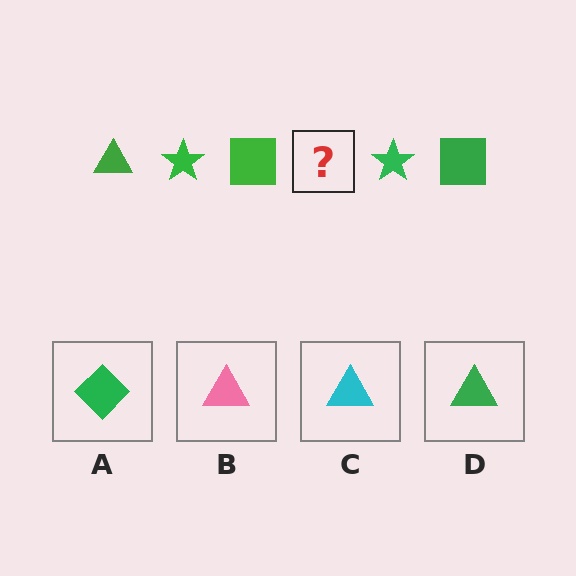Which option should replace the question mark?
Option D.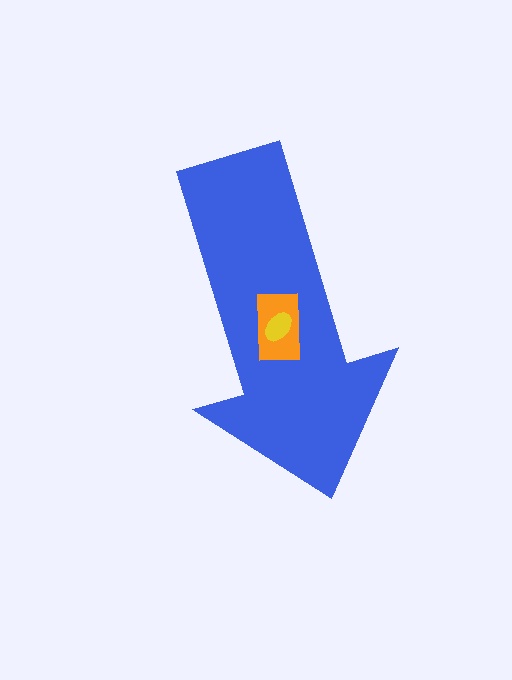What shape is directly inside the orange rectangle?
The yellow ellipse.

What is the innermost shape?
The yellow ellipse.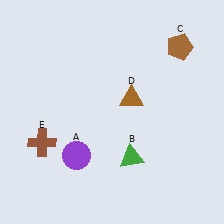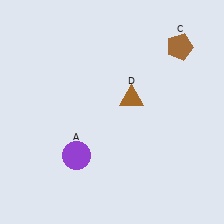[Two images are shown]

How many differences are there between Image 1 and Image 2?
There are 2 differences between the two images.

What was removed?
The brown cross (E), the green triangle (B) were removed in Image 2.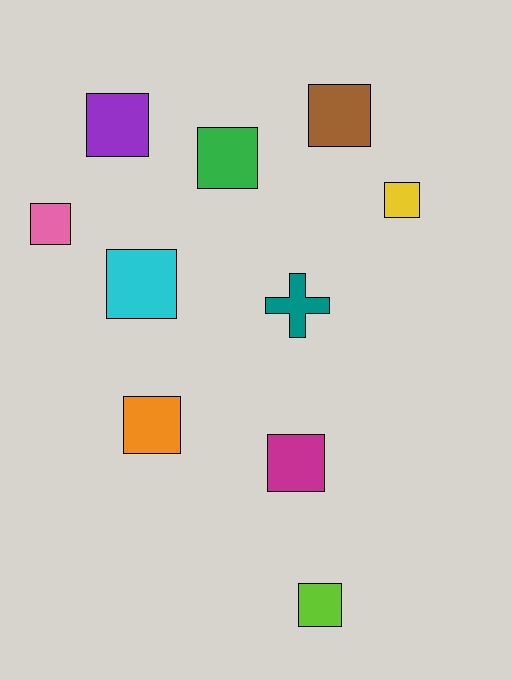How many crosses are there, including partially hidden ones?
There is 1 cross.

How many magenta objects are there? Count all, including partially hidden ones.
There is 1 magenta object.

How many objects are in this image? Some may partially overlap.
There are 10 objects.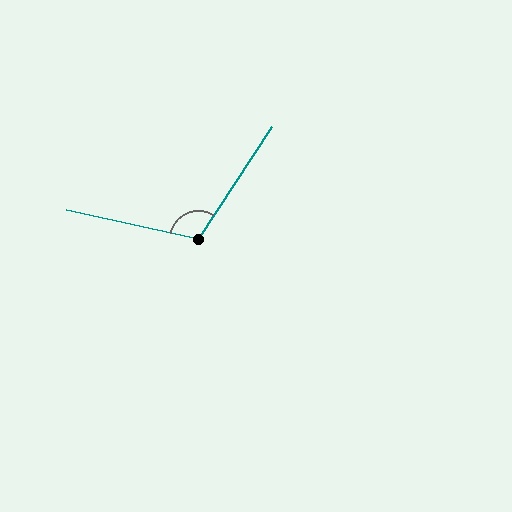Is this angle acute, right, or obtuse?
It is obtuse.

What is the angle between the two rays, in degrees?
Approximately 111 degrees.